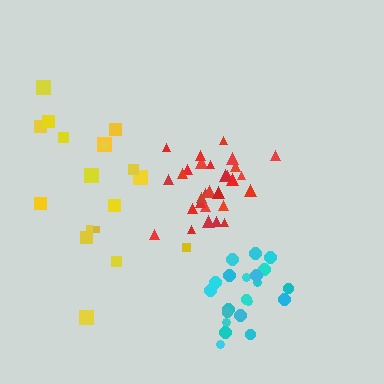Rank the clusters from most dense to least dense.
red, cyan, yellow.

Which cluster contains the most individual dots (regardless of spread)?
Red (29).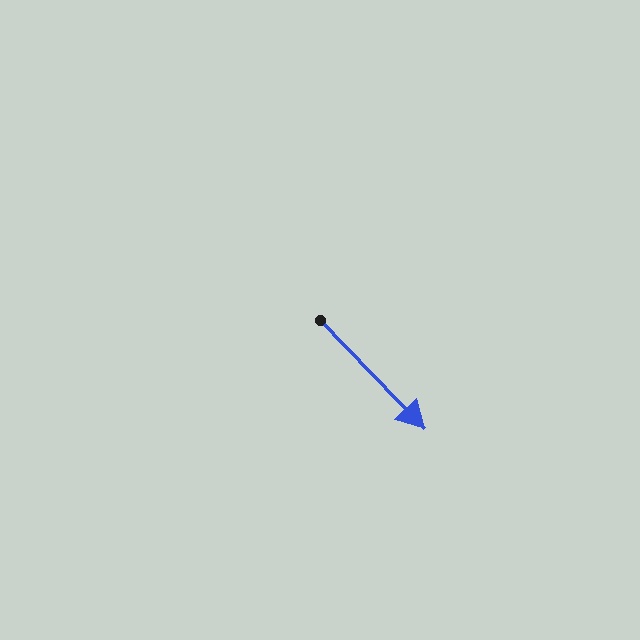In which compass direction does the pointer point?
Southeast.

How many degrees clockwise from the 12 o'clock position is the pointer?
Approximately 136 degrees.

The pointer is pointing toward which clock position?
Roughly 5 o'clock.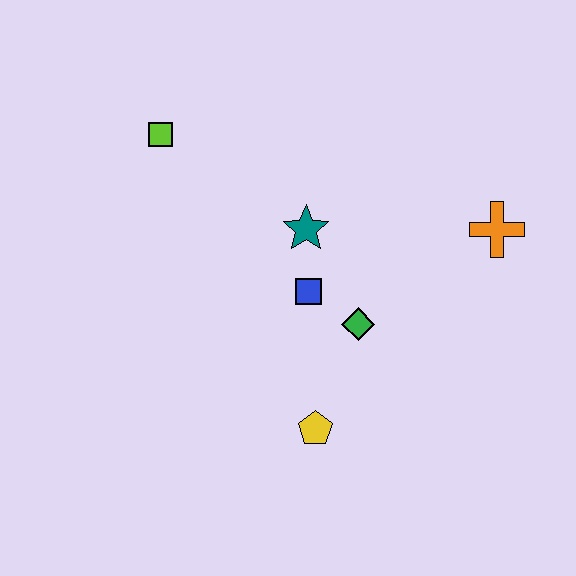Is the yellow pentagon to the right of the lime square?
Yes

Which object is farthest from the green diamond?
The lime square is farthest from the green diamond.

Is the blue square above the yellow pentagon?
Yes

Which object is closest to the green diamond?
The blue square is closest to the green diamond.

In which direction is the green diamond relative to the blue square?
The green diamond is to the right of the blue square.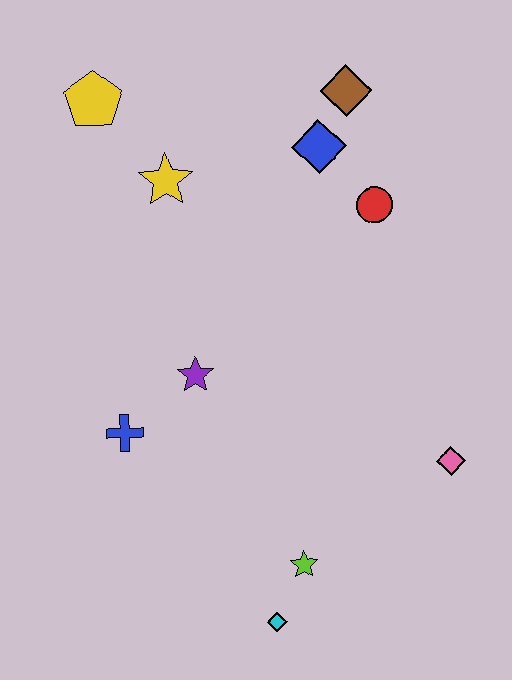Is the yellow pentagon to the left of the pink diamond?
Yes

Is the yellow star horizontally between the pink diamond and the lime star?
No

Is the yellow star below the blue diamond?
Yes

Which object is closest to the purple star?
The blue cross is closest to the purple star.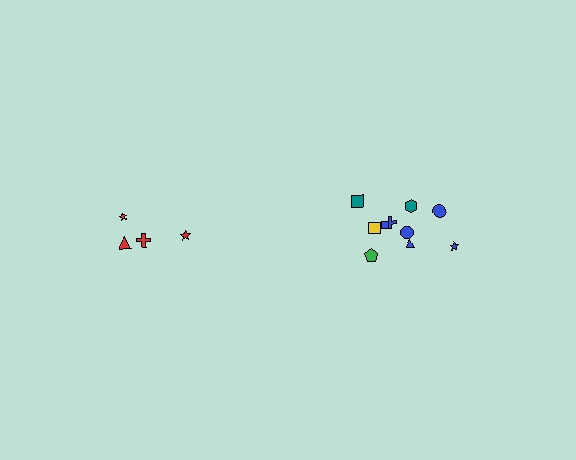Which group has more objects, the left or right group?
The right group.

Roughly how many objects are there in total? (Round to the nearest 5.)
Roughly 15 objects in total.